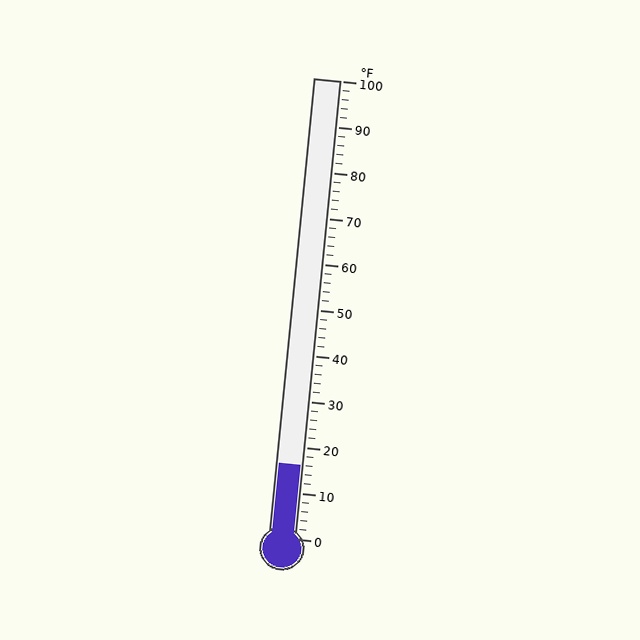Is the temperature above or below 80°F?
The temperature is below 80°F.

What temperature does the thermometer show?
The thermometer shows approximately 16°F.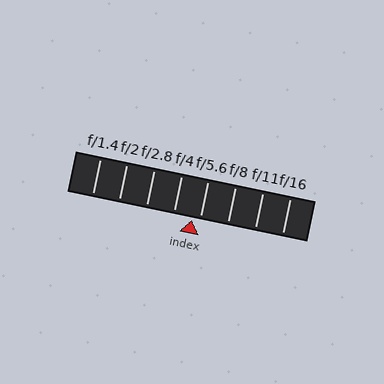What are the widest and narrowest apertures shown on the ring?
The widest aperture shown is f/1.4 and the narrowest is f/16.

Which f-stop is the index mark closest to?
The index mark is closest to f/5.6.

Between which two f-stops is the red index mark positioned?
The index mark is between f/4 and f/5.6.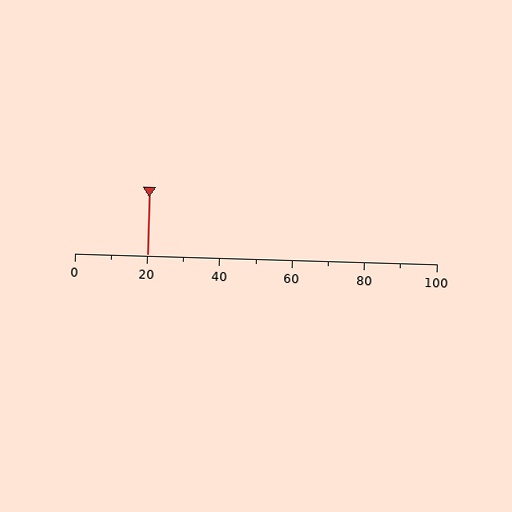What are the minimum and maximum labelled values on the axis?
The axis runs from 0 to 100.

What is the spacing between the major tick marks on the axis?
The major ticks are spaced 20 apart.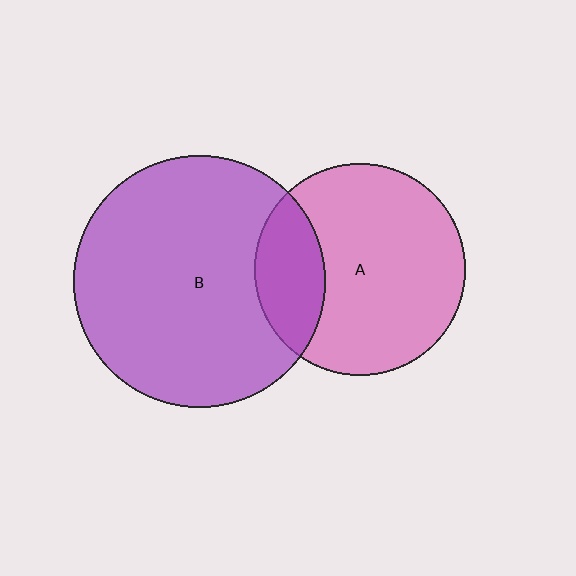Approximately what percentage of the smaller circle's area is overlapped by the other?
Approximately 25%.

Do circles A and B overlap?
Yes.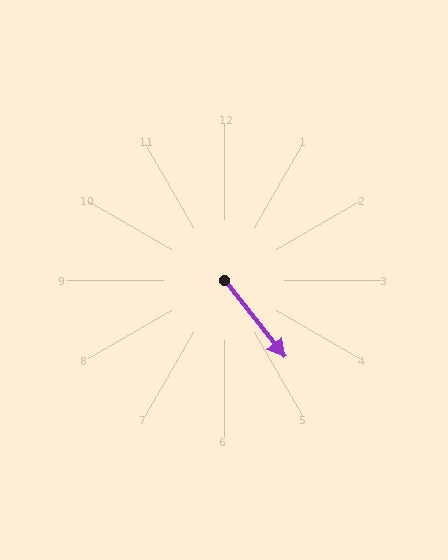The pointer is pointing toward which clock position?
Roughly 5 o'clock.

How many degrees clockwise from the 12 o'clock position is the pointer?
Approximately 142 degrees.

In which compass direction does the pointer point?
Southeast.